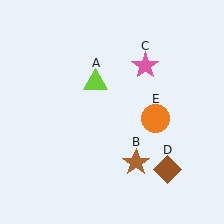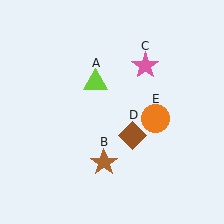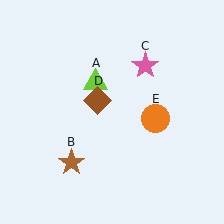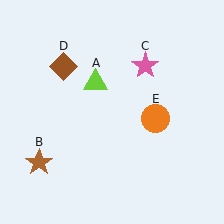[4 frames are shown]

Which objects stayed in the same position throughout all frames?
Lime triangle (object A) and pink star (object C) and orange circle (object E) remained stationary.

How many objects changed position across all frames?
2 objects changed position: brown star (object B), brown diamond (object D).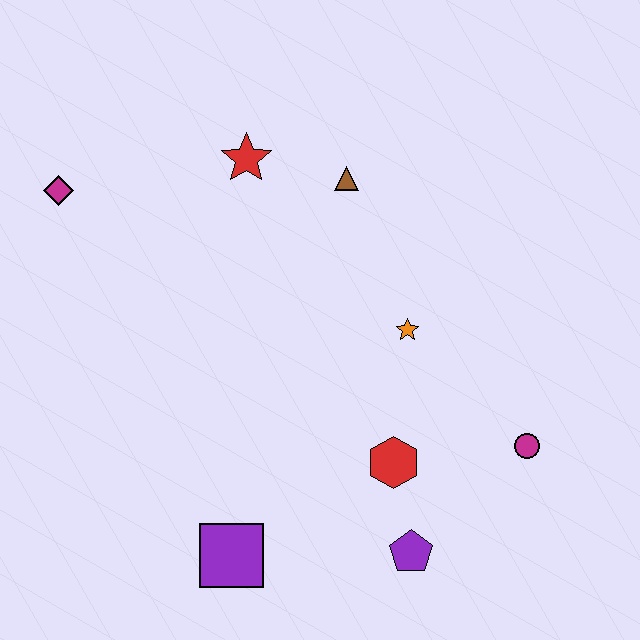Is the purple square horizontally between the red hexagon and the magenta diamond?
Yes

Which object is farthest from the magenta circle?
The magenta diamond is farthest from the magenta circle.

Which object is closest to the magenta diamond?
The red star is closest to the magenta diamond.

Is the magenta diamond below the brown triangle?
Yes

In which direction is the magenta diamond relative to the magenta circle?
The magenta diamond is to the left of the magenta circle.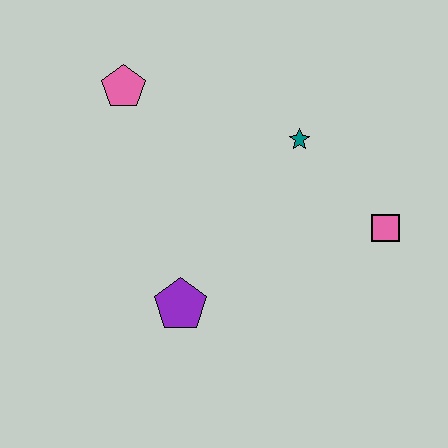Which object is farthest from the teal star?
The purple pentagon is farthest from the teal star.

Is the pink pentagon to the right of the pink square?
No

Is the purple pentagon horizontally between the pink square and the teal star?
No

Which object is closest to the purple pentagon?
The teal star is closest to the purple pentagon.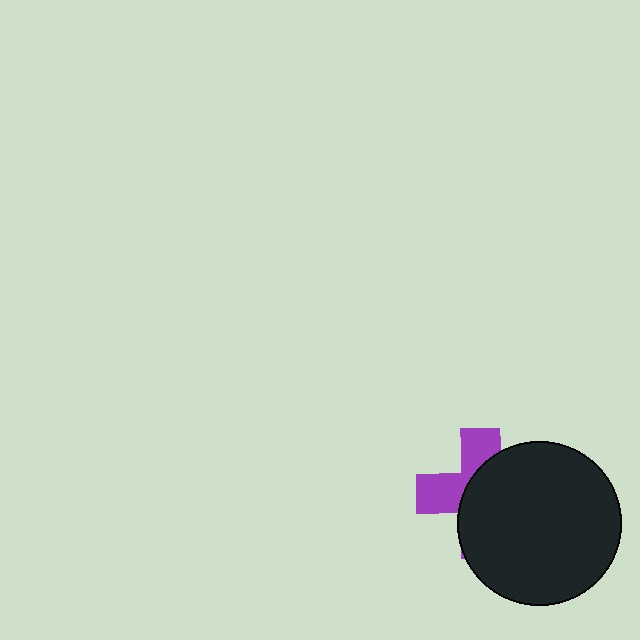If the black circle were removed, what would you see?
You would see the complete purple cross.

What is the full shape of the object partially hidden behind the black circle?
The partially hidden object is a purple cross.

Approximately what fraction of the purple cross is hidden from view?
Roughly 62% of the purple cross is hidden behind the black circle.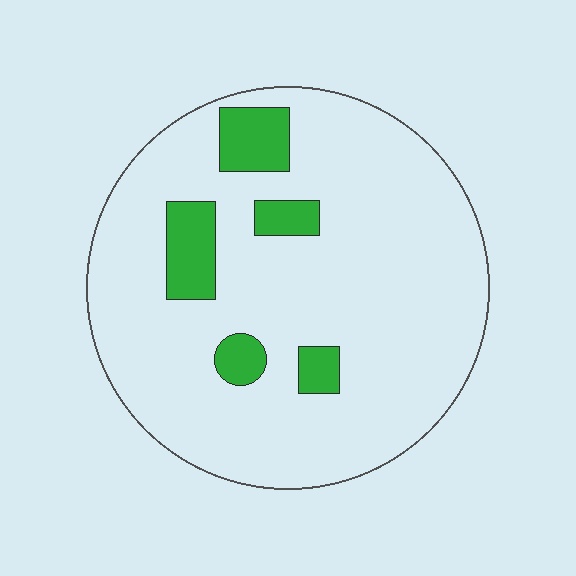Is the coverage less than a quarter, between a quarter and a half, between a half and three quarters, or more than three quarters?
Less than a quarter.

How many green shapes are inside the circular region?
5.